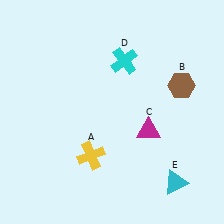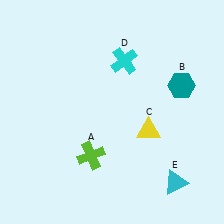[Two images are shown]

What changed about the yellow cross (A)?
In Image 1, A is yellow. In Image 2, it changed to lime.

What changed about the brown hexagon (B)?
In Image 1, B is brown. In Image 2, it changed to teal.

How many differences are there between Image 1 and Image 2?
There are 3 differences between the two images.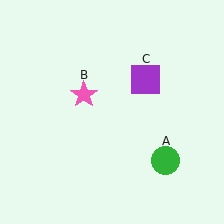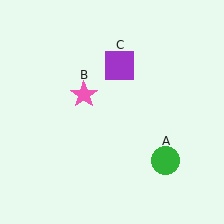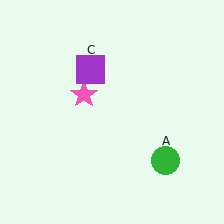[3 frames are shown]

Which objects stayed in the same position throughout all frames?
Green circle (object A) and pink star (object B) remained stationary.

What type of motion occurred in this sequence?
The purple square (object C) rotated counterclockwise around the center of the scene.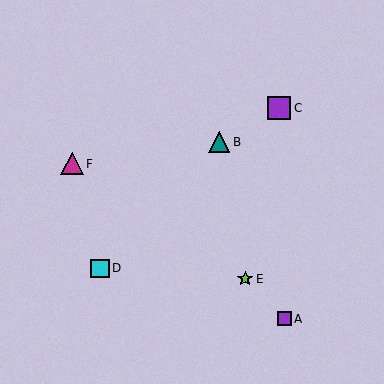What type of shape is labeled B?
Shape B is a teal triangle.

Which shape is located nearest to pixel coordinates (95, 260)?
The cyan square (labeled D) at (100, 268) is nearest to that location.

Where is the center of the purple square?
The center of the purple square is at (279, 108).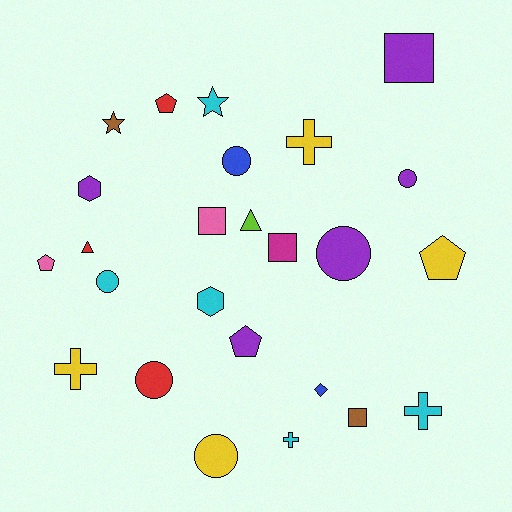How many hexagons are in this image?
There are 2 hexagons.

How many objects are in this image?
There are 25 objects.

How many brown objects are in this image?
There are 2 brown objects.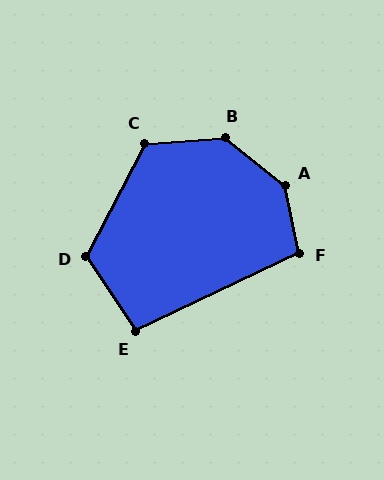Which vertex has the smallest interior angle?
E, at approximately 98 degrees.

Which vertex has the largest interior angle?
A, at approximately 141 degrees.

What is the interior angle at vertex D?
Approximately 119 degrees (obtuse).